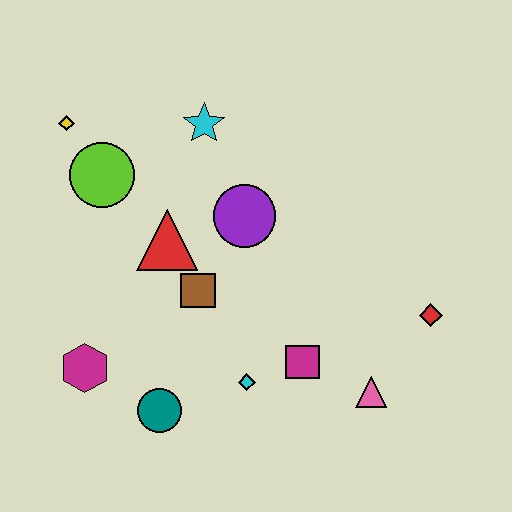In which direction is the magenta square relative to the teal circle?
The magenta square is to the right of the teal circle.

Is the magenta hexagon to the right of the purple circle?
No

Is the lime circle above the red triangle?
Yes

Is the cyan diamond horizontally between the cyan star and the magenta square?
Yes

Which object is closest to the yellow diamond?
The lime circle is closest to the yellow diamond.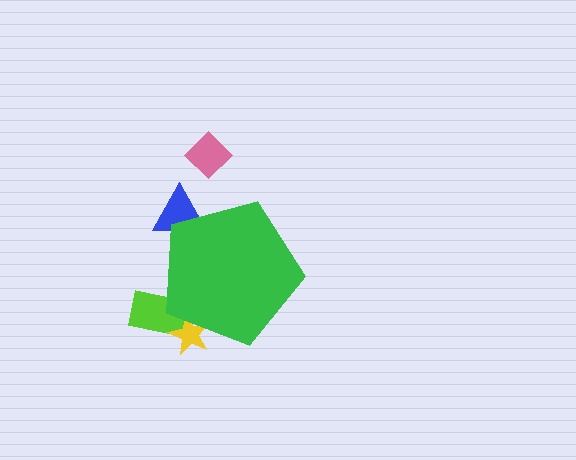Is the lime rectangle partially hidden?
Yes, the lime rectangle is partially hidden behind the green pentagon.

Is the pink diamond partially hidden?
No, the pink diamond is fully visible.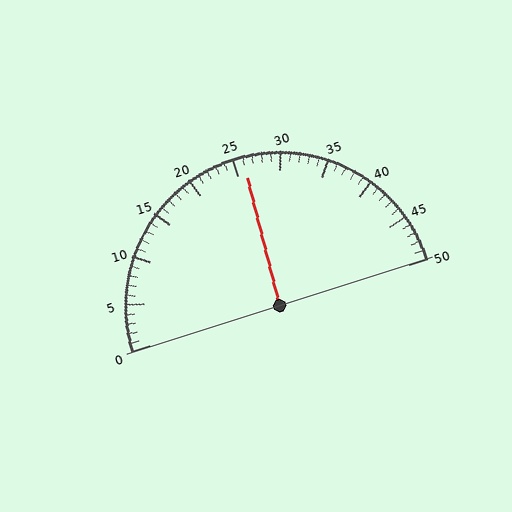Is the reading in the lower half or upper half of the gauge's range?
The reading is in the upper half of the range (0 to 50).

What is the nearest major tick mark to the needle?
The nearest major tick mark is 25.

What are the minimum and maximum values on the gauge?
The gauge ranges from 0 to 50.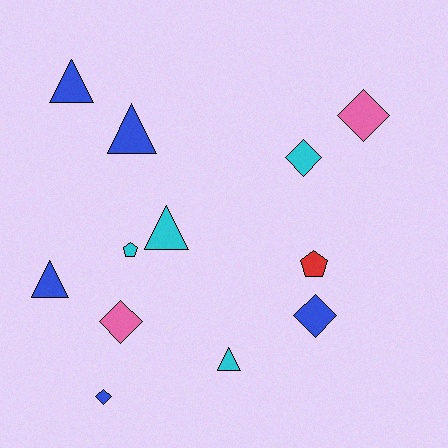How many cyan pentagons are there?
There is 1 cyan pentagon.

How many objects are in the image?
There are 12 objects.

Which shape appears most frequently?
Diamond, with 5 objects.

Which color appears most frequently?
Blue, with 5 objects.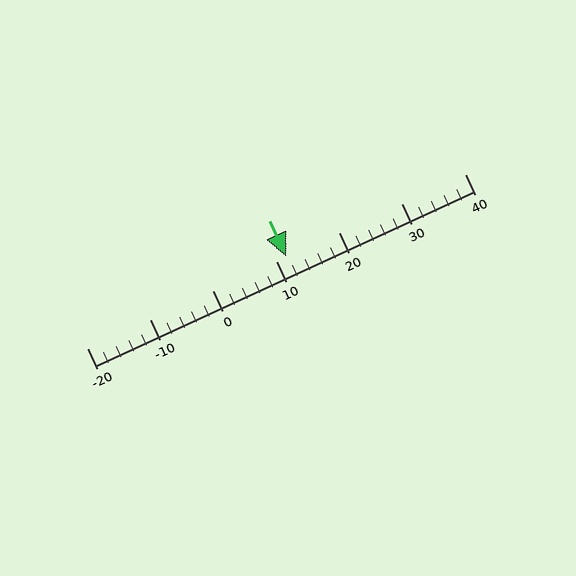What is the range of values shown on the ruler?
The ruler shows values from -20 to 40.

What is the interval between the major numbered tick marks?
The major tick marks are spaced 10 units apart.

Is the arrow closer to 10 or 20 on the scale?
The arrow is closer to 10.